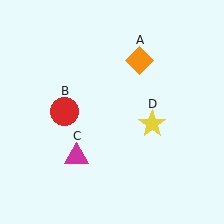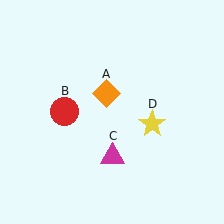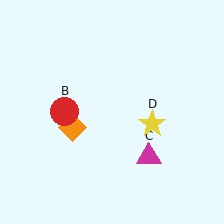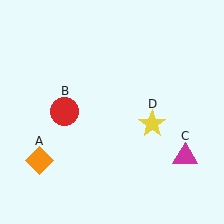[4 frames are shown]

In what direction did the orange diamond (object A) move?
The orange diamond (object A) moved down and to the left.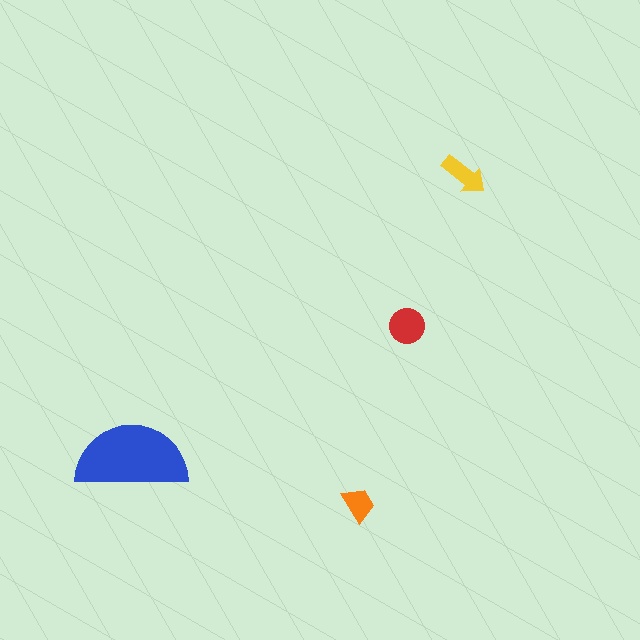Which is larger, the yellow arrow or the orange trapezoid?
The yellow arrow.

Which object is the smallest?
The orange trapezoid.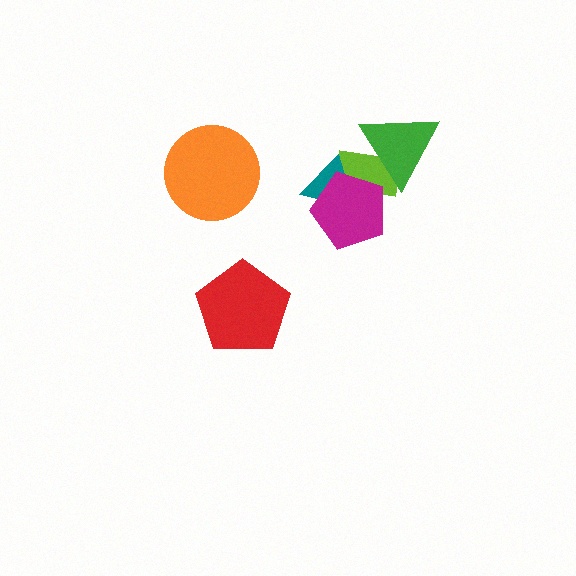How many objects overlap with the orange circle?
0 objects overlap with the orange circle.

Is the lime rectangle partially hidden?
Yes, it is partially covered by another shape.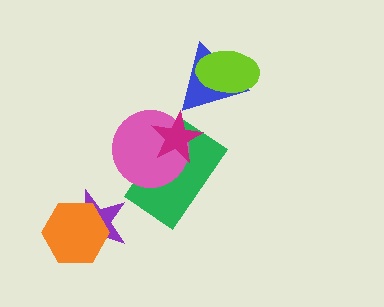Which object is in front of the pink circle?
The magenta star is in front of the pink circle.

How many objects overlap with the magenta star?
2 objects overlap with the magenta star.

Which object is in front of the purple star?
The orange hexagon is in front of the purple star.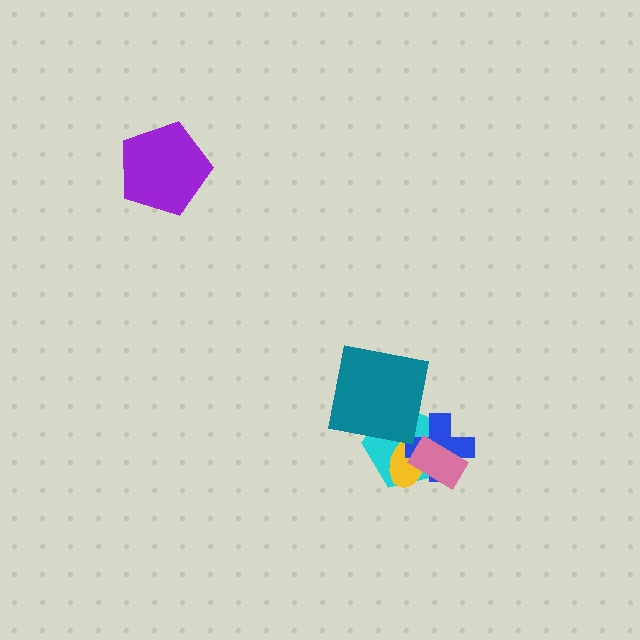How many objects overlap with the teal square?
1 object overlaps with the teal square.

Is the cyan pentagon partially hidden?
Yes, it is partially covered by another shape.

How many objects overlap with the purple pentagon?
0 objects overlap with the purple pentagon.